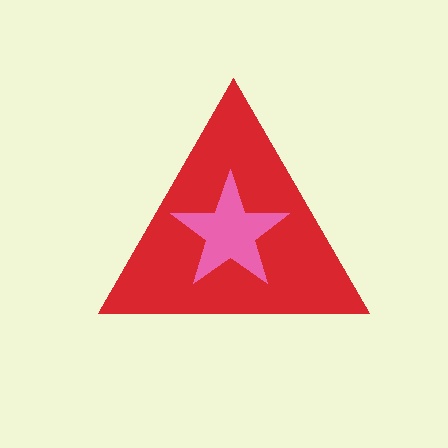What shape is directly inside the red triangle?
The pink star.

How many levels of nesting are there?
2.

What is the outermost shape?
The red triangle.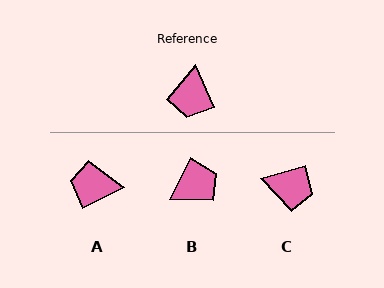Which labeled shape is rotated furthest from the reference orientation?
B, about 129 degrees away.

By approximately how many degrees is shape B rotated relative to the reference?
Approximately 129 degrees counter-clockwise.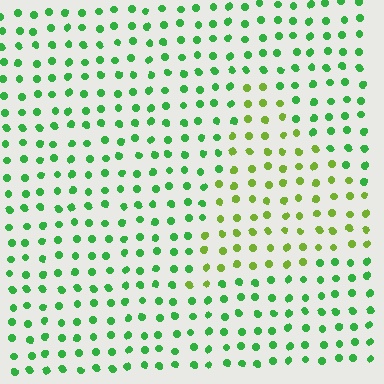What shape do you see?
I see a triangle.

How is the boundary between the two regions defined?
The boundary is defined purely by a slight shift in hue (about 39 degrees). Spacing, size, and orientation are identical on both sides.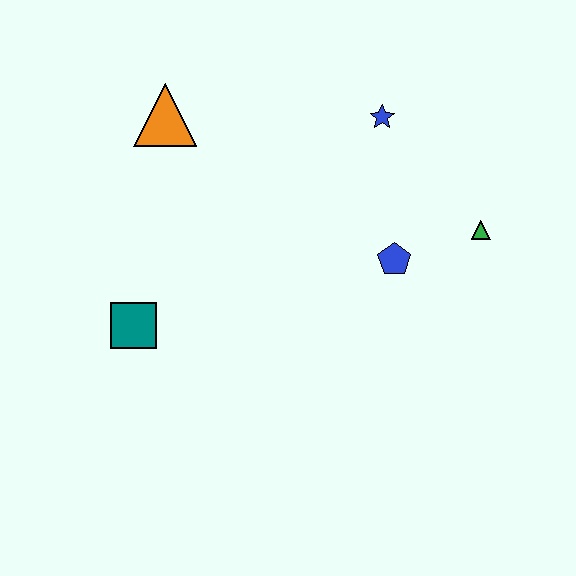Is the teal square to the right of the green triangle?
No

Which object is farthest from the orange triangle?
The green triangle is farthest from the orange triangle.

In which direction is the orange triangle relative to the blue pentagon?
The orange triangle is to the left of the blue pentagon.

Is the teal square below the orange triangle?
Yes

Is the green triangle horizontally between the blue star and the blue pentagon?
No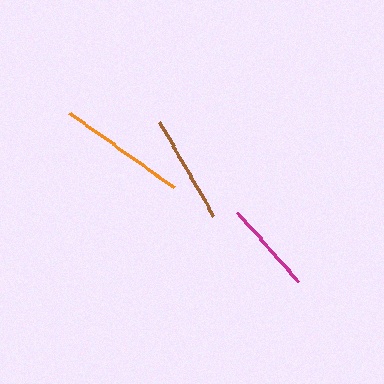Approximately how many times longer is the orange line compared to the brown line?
The orange line is approximately 1.2 times the length of the brown line.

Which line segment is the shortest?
The magenta line is the shortest at approximately 91 pixels.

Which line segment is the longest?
The orange line is the longest at approximately 128 pixels.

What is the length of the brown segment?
The brown segment is approximately 108 pixels long.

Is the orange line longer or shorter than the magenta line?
The orange line is longer than the magenta line.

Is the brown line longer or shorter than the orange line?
The orange line is longer than the brown line.